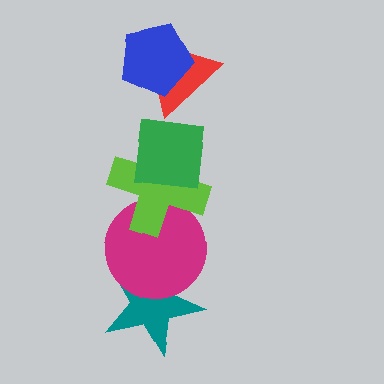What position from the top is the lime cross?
The lime cross is 4th from the top.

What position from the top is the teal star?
The teal star is 6th from the top.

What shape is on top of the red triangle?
The blue pentagon is on top of the red triangle.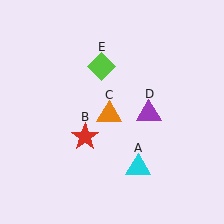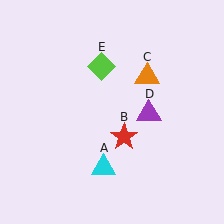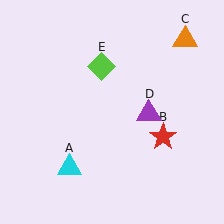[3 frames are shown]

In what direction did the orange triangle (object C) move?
The orange triangle (object C) moved up and to the right.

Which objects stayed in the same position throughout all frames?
Purple triangle (object D) and lime diamond (object E) remained stationary.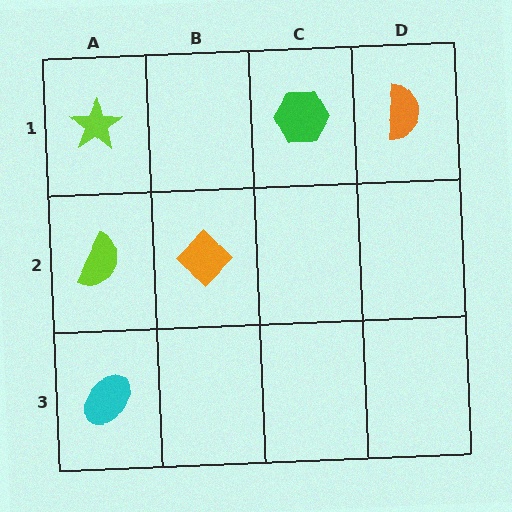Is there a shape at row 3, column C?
No, that cell is empty.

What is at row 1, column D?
An orange semicircle.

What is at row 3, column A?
A cyan ellipse.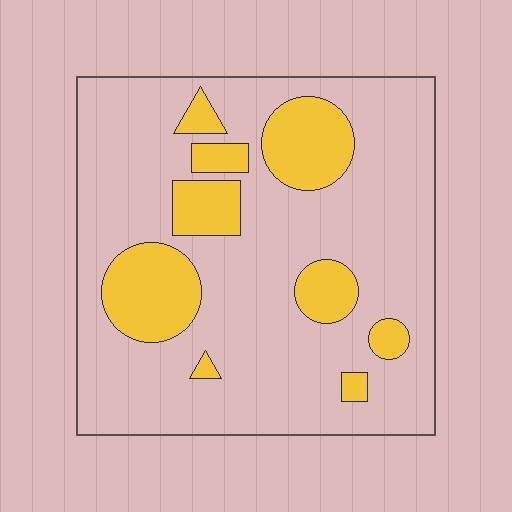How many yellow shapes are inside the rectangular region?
9.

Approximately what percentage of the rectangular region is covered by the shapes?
Approximately 20%.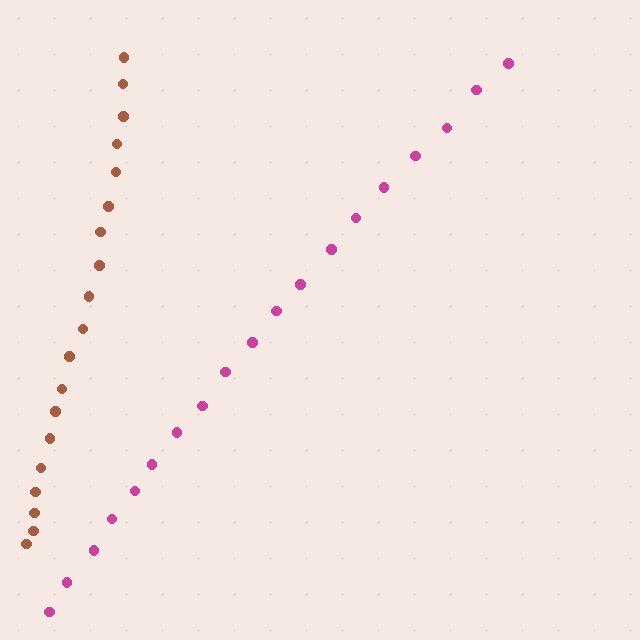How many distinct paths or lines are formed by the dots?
There are 2 distinct paths.